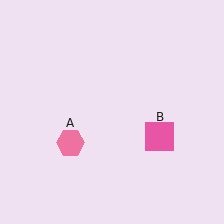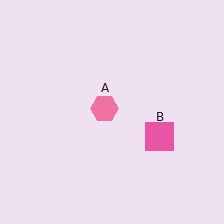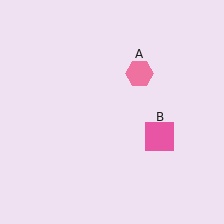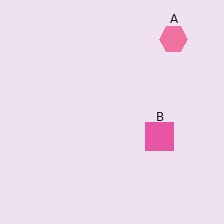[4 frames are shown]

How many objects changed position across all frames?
1 object changed position: pink hexagon (object A).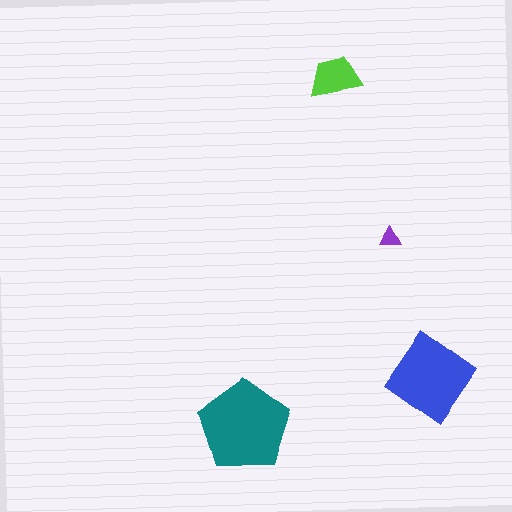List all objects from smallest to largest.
The purple triangle, the lime trapezoid, the blue diamond, the teal pentagon.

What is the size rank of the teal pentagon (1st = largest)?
1st.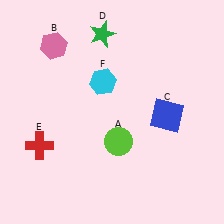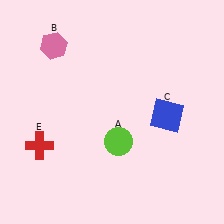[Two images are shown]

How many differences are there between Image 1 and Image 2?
There are 2 differences between the two images.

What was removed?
The cyan hexagon (F), the green star (D) were removed in Image 2.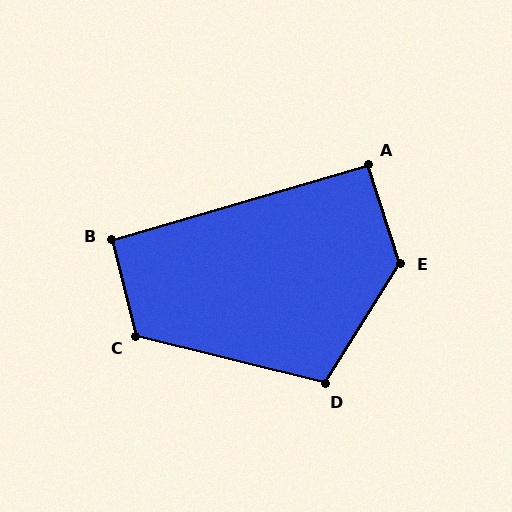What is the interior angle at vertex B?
Approximately 93 degrees (approximately right).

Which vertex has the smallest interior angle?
A, at approximately 92 degrees.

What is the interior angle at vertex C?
Approximately 117 degrees (obtuse).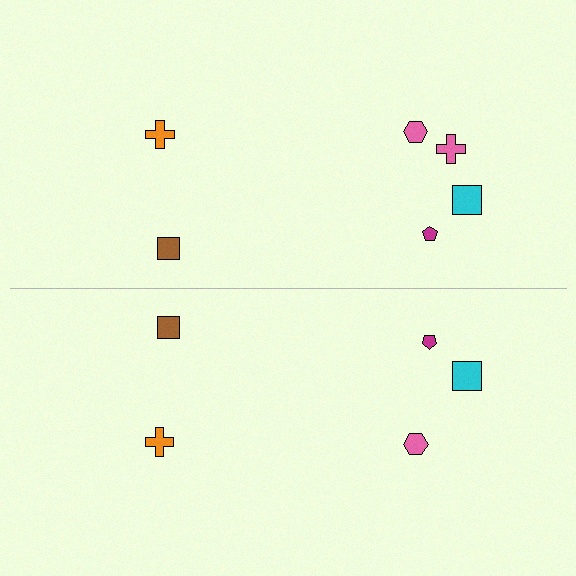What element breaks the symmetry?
A pink cross is missing from the bottom side.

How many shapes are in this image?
There are 11 shapes in this image.